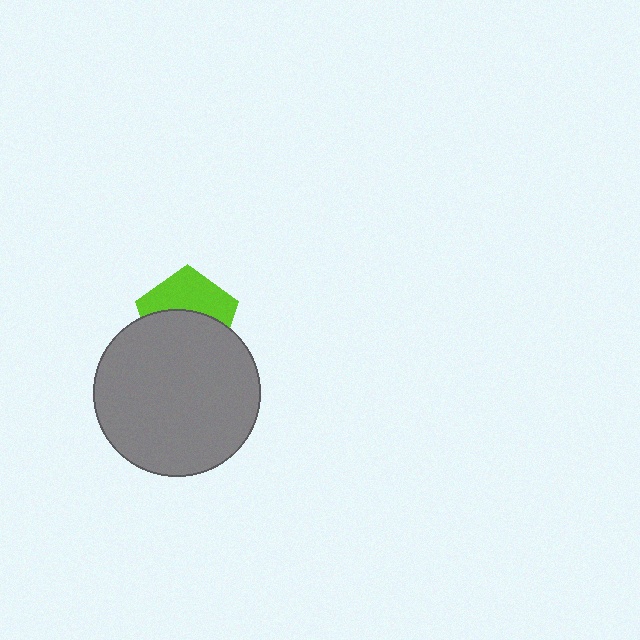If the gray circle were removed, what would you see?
You would see the complete lime pentagon.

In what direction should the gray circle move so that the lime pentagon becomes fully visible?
The gray circle should move down. That is the shortest direction to clear the overlap and leave the lime pentagon fully visible.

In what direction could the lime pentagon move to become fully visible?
The lime pentagon could move up. That would shift it out from behind the gray circle entirely.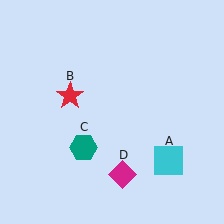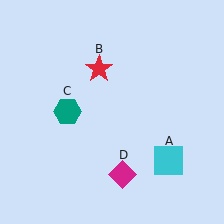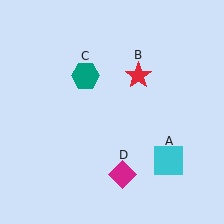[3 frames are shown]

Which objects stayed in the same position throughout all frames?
Cyan square (object A) and magenta diamond (object D) remained stationary.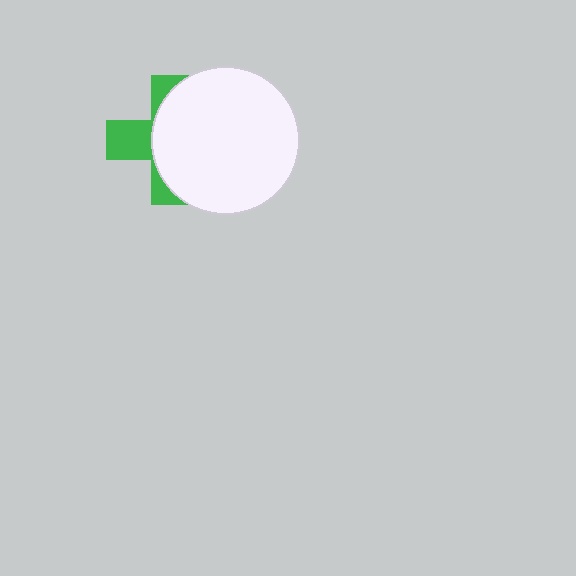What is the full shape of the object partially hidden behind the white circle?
The partially hidden object is a green cross.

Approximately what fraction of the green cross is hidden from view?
Roughly 63% of the green cross is hidden behind the white circle.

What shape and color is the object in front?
The object in front is a white circle.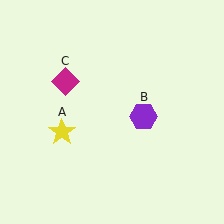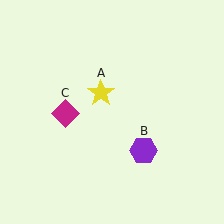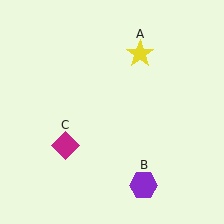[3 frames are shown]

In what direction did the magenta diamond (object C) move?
The magenta diamond (object C) moved down.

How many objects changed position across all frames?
3 objects changed position: yellow star (object A), purple hexagon (object B), magenta diamond (object C).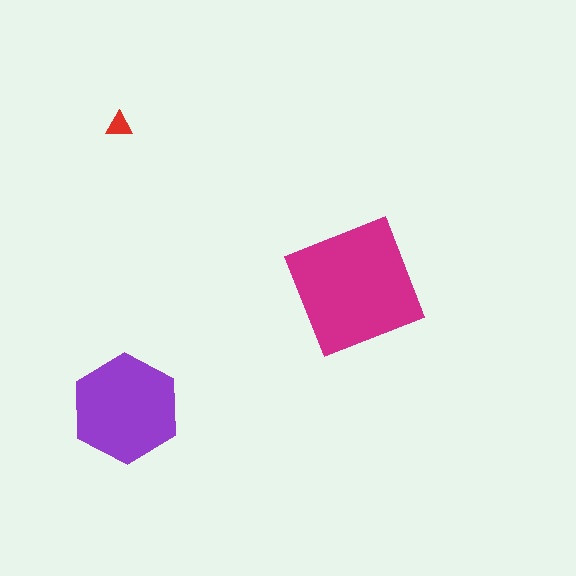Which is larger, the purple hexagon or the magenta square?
The magenta square.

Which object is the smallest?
The red triangle.